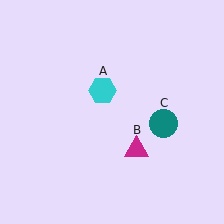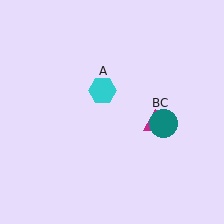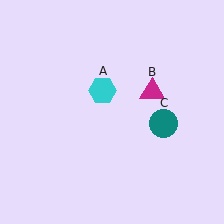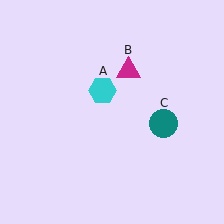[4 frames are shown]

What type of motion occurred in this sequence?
The magenta triangle (object B) rotated counterclockwise around the center of the scene.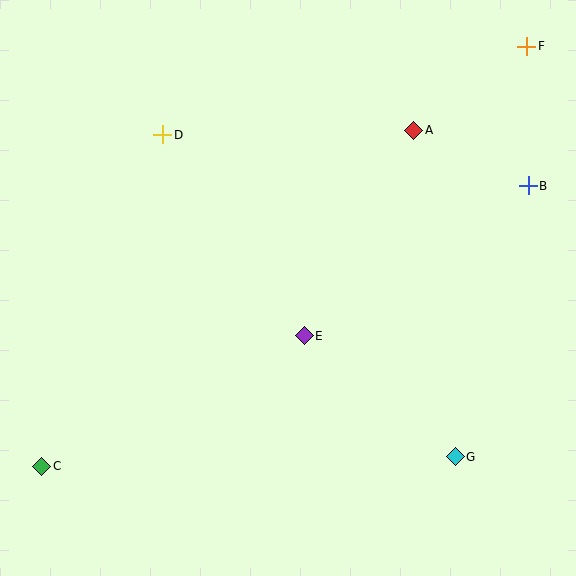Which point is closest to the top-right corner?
Point F is closest to the top-right corner.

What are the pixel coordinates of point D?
Point D is at (163, 135).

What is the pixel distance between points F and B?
The distance between F and B is 140 pixels.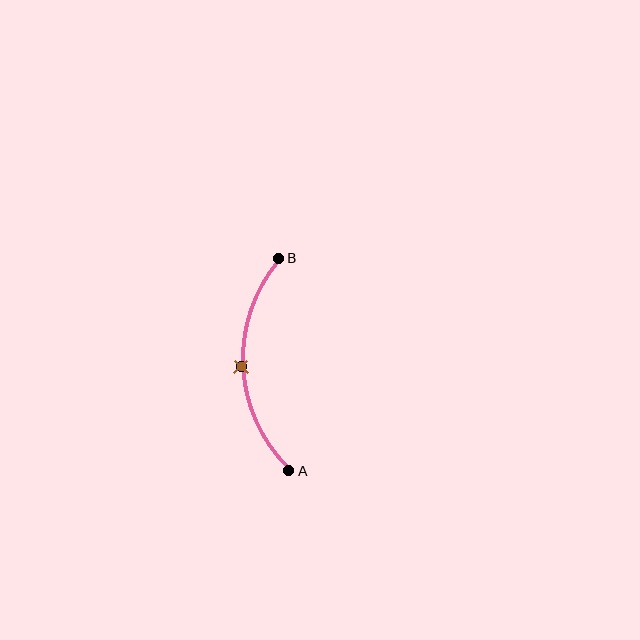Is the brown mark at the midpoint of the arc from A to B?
Yes. The brown mark lies on the arc at equal arc-length from both A and B — it is the arc midpoint.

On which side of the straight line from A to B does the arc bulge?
The arc bulges to the left of the straight line connecting A and B.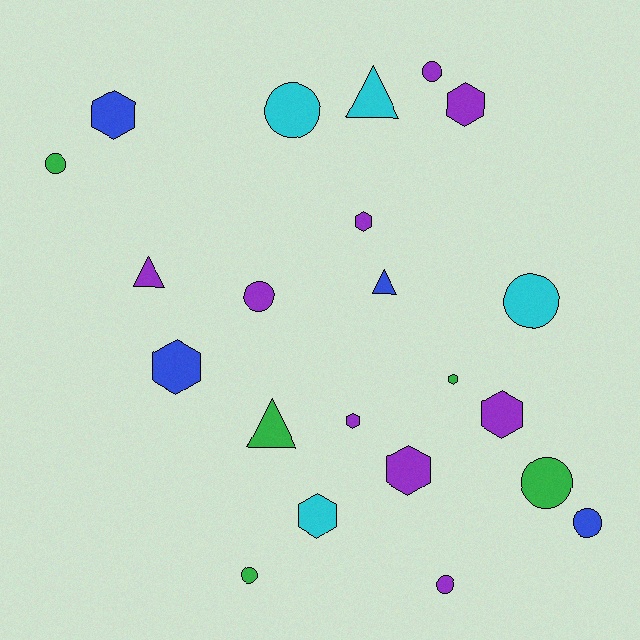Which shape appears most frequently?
Circle, with 9 objects.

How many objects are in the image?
There are 22 objects.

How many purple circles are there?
There are 3 purple circles.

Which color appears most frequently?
Purple, with 9 objects.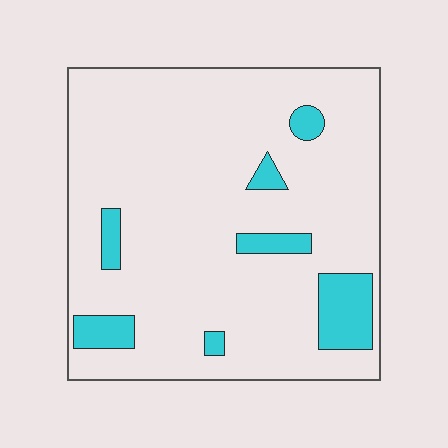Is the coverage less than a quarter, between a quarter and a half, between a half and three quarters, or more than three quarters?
Less than a quarter.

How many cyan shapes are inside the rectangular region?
7.